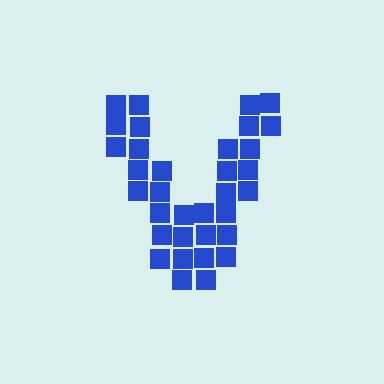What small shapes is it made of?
It is made of small squares.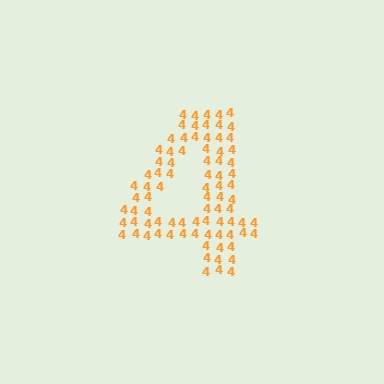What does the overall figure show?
The overall figure shows the digit 4.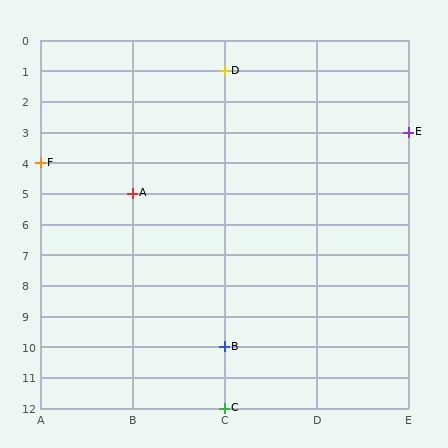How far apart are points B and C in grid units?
Points B and C are 2 rows apart.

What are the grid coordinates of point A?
Point A is at grid coordinates (B, 5).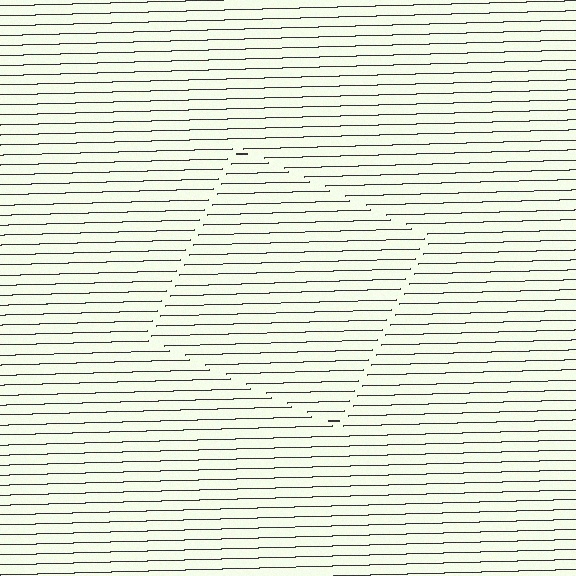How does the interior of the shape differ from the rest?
The interior of the shape contains the same grating, shifted by half a period — the contour is defined by the phase discontinuity where line-ends from the inner and outer gratings abut.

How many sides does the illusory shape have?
4 sides — the line-ends trace a square.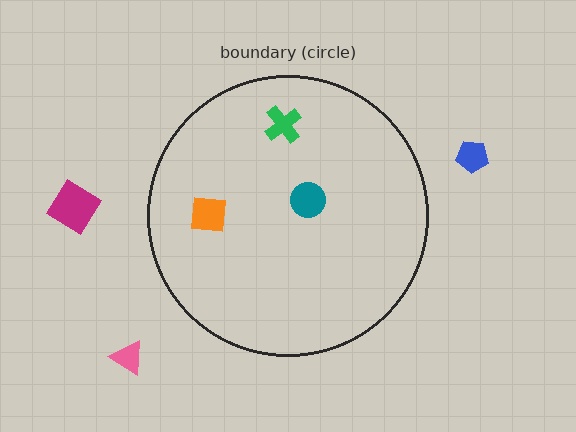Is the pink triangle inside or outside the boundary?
Outside.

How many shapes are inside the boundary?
3 inside, 3 outside.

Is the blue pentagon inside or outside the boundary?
Outside.